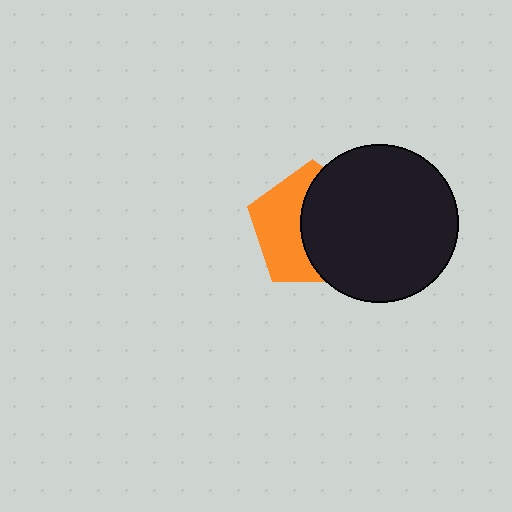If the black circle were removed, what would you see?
You would see the complete orange pentagon.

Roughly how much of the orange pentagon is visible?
About half of it is visible (roughly 46%).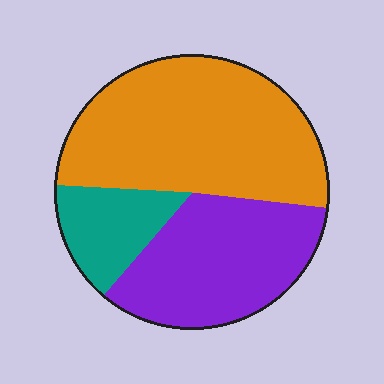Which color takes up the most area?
Orange, at roughly 50%.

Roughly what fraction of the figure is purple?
Purple covers around 35% of the figure.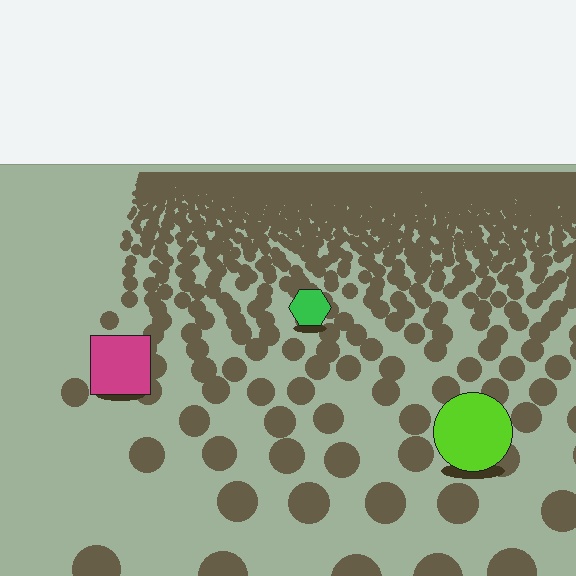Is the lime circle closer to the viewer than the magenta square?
Yes. The lime circle is closer — you can tell from the texture gradient: the ground texture is coarser near it.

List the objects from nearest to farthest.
From nearest to farthest: the lime circle, the magenta square, the green hexagon.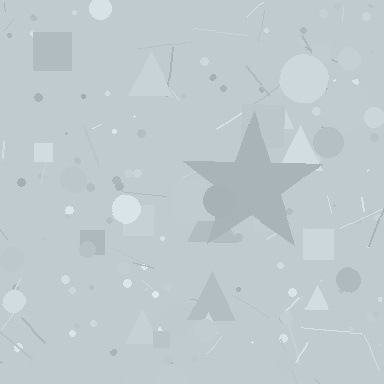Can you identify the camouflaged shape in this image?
The camouflaged shape is a star.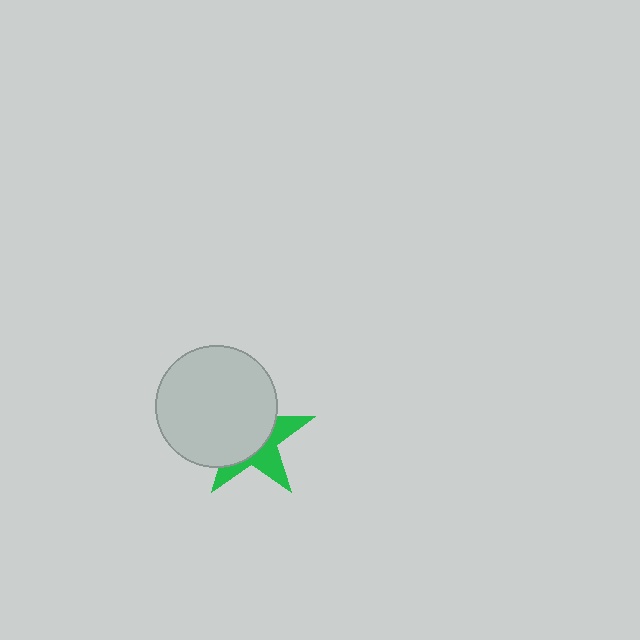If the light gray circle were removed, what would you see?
You would see the complete green star.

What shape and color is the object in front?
The object in front is a light gray circle.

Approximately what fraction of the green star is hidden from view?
Roughly 61% of the green star is hidden behind the light gray circle.